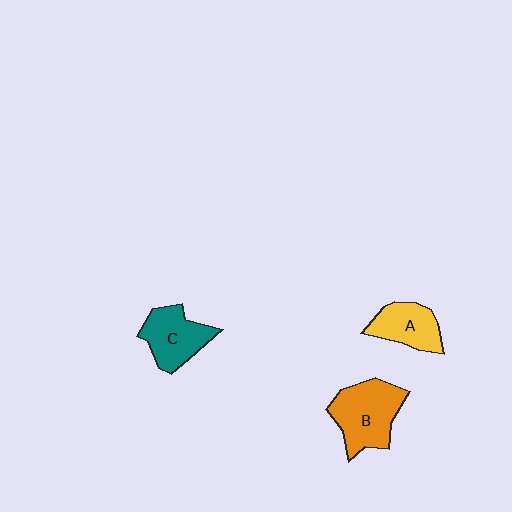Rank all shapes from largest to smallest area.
From largest to smallest: B (orange), C (teal), A (yellow).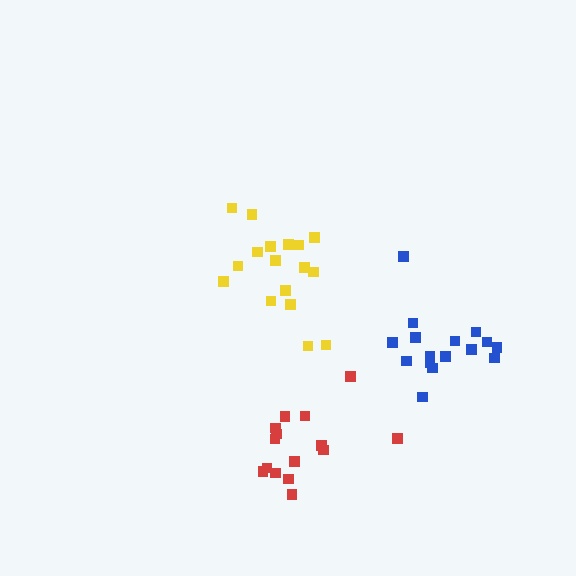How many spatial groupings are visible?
There are 3 spatial groupings.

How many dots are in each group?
Group 1: 17 dots, Group 2: 16 dots, Group 3: 15 dots (48 total).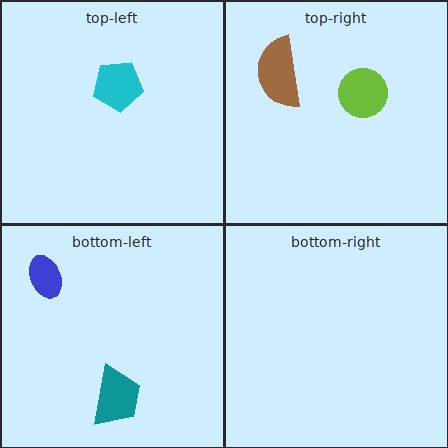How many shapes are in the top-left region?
1.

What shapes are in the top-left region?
The cyan pentagon.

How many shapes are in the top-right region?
2.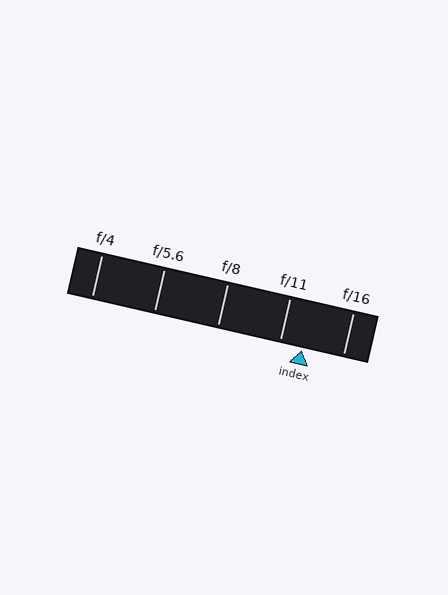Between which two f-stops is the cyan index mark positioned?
The index mark is between f/11 and f/16.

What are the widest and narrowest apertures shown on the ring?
The widest aperture shown is f/4 and the narrowest is f/16.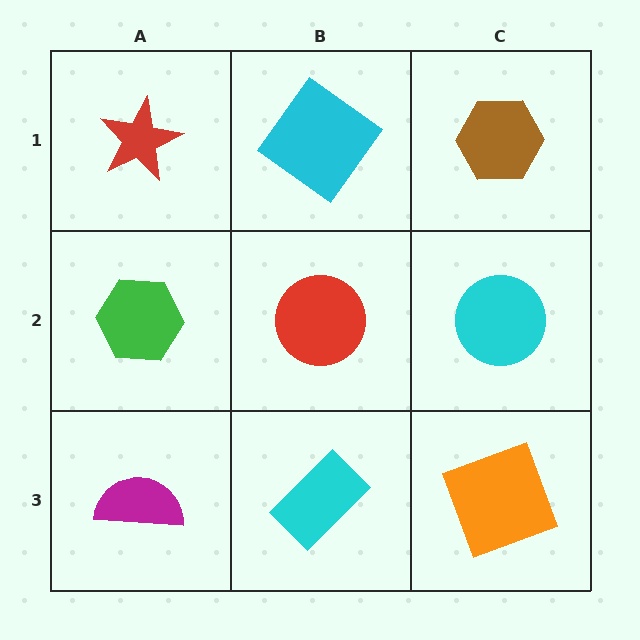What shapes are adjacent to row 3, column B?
A red circle (row 2, column B), a magenta semicircle (row 3, column A), an orange square (row 3, column C).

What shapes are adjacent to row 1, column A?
A green hexagon (row 2, column A), a cyan diamond (row 1, column B).